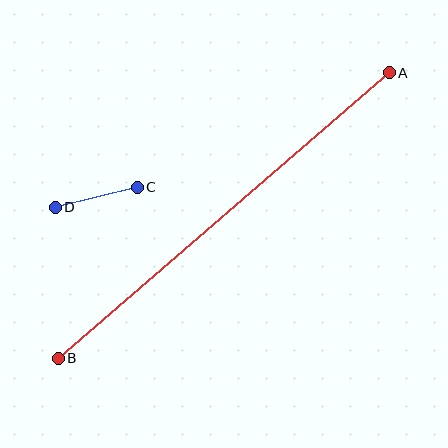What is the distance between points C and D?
The distance is approximately 85 pixels.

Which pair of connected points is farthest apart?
Points A and B are farthest apart.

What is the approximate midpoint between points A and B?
The midpoint is at approximately (224, 215) pixels.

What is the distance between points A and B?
The distance is approximately 437 pixels.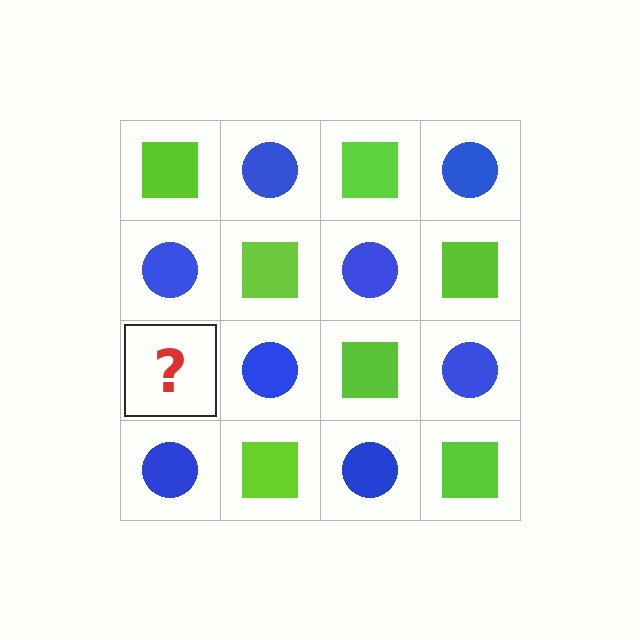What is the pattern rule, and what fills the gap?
The rule is that it alternates lime square and blue circle in a checkerboard pattern. The gap should be filled with a lime square.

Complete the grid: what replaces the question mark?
The question mark should be replaced with a lime square.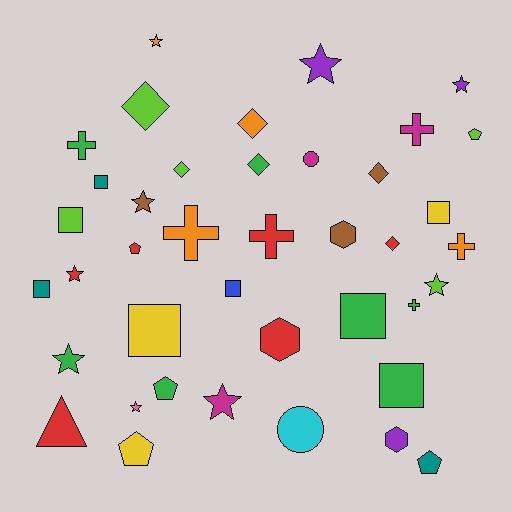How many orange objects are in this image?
There are 4 orange objects.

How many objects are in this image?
There are 40 objects.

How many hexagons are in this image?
There are 3 hexagons.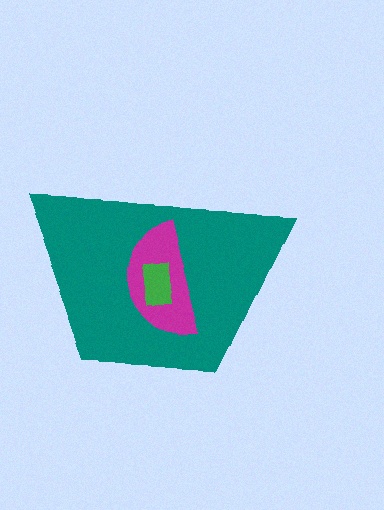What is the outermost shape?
The teal trapezoid.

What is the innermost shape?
The green rectangle.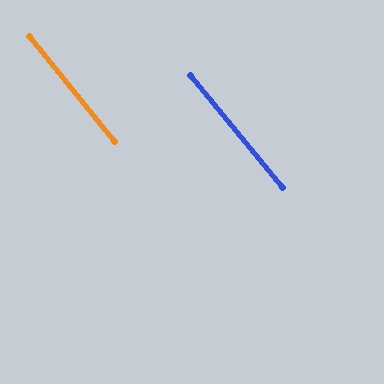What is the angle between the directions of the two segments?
Approximately 1 degree.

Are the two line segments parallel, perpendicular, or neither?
Parallel — their directions differ by only 0.5°.